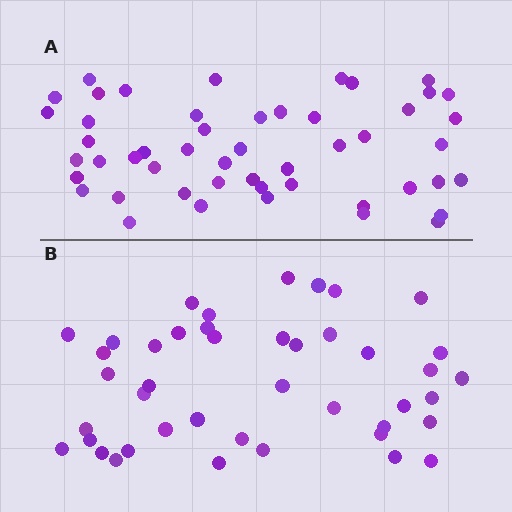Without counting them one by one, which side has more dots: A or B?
Region A (the top region) has more dots.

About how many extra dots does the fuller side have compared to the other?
Region A has roughly 8 or so more dots than region B.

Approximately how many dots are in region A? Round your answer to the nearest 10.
About 50 dots.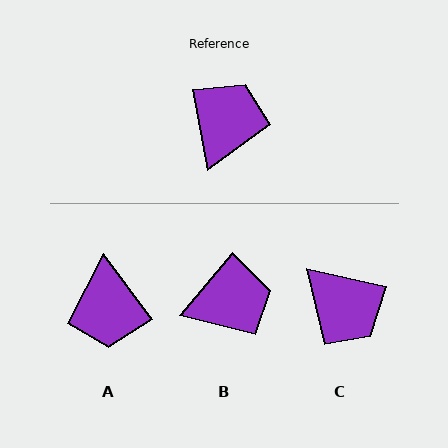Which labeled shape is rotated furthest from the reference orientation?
A, about 153 degrees away.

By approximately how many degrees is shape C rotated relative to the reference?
Approximately 113 degrees clockwise.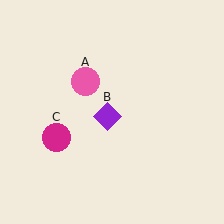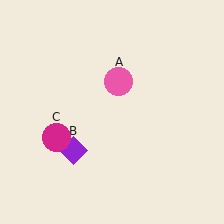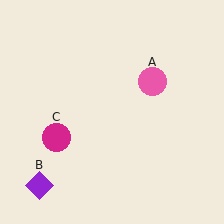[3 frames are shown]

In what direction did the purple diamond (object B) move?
The purple diamond (object B) moved down and to the left.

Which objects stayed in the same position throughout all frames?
Magenta circle (object C) remained stationary.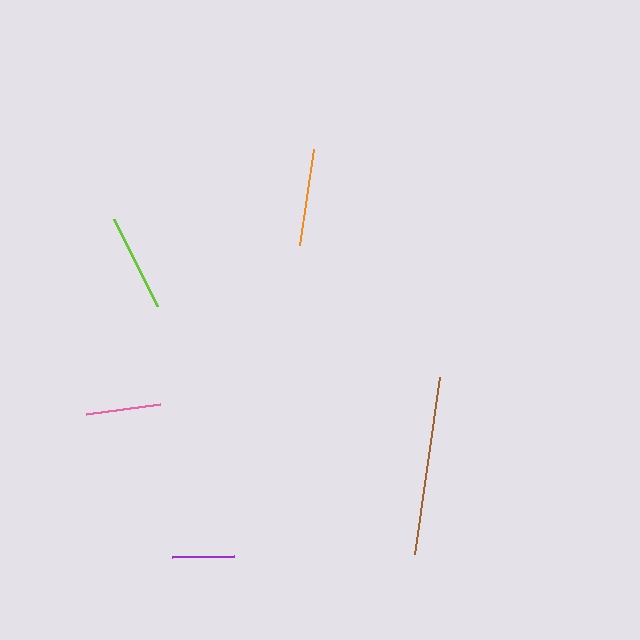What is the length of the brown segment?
The brown segment is approximately 179 pixels long.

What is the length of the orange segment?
The orange segment is approximately 97 pixels long.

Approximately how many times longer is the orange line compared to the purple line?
The orange line is approximately 1.6 times the length of the purple line.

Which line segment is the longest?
The brown line is the longest at approximately 179 pixels.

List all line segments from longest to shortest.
From longest to shortest: brown, orange, lime, pink, purple.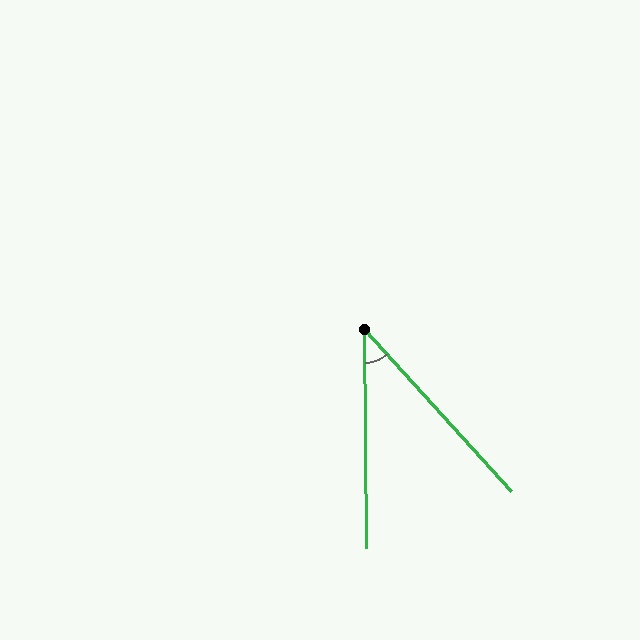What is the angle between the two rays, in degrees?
Approximately 42 degrees.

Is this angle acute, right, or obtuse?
It is acute.